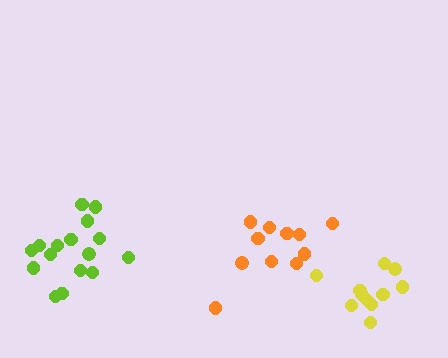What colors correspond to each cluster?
The clusters are colored: orange, yellow, lime.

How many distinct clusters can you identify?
There are 3 distinct clusters.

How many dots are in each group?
Group 1: 11 dots, Group 2: 11 dots, Group 3: 16 dots (38 total).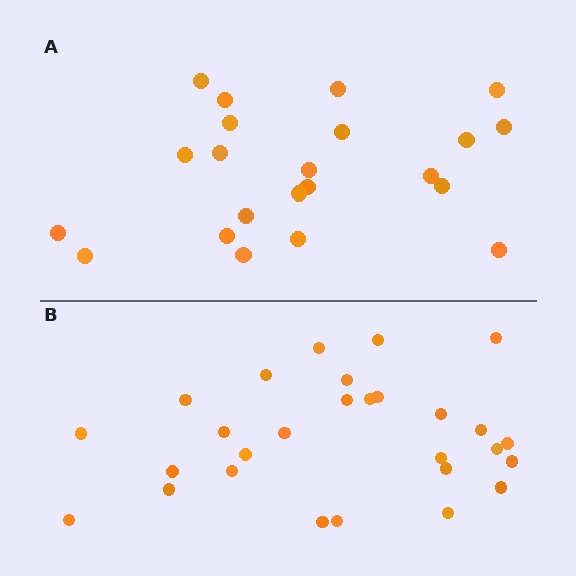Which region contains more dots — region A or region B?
Region B (the bottom region) has more dots.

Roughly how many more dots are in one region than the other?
Region B has about 6 more dots than region A.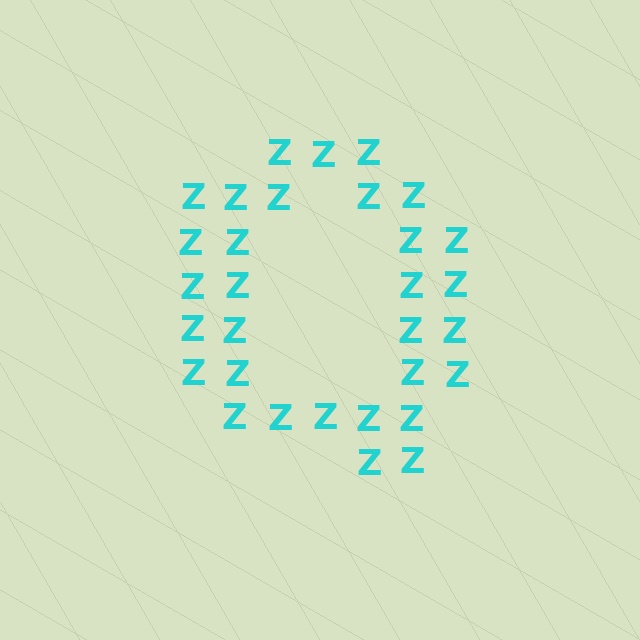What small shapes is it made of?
It is made of small letter Z's.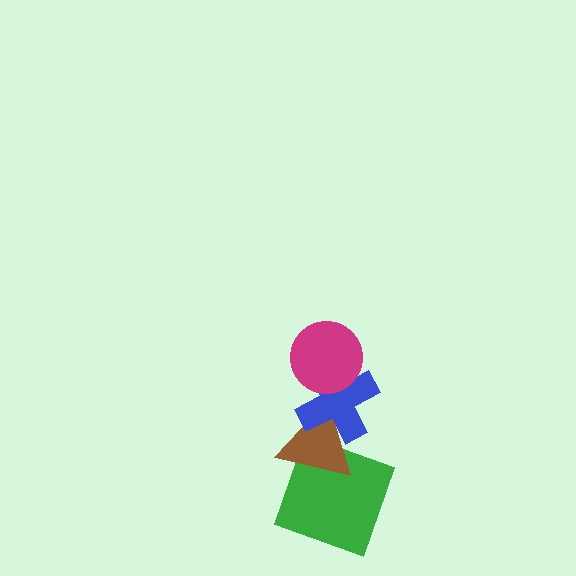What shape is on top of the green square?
The brown triangle is on top of the green square.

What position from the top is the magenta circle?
The magenta circle is 1st from the top.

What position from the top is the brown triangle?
The brown triangle is 3rd from the top.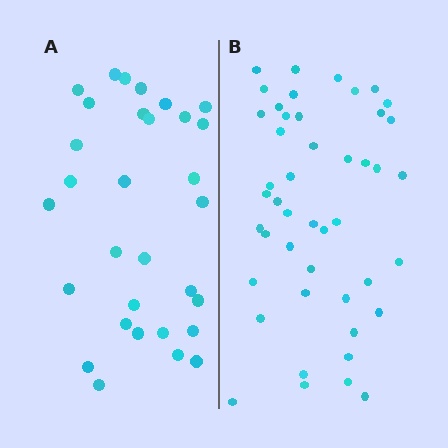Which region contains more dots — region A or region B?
Region B (the right region) has more dots.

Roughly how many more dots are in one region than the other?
Region B has approximately 15 more dots than region A.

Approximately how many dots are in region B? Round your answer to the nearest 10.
About 50 dots. (The exact count is 46, which rounds to 50.)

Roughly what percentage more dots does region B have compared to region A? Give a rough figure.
About 50% more.